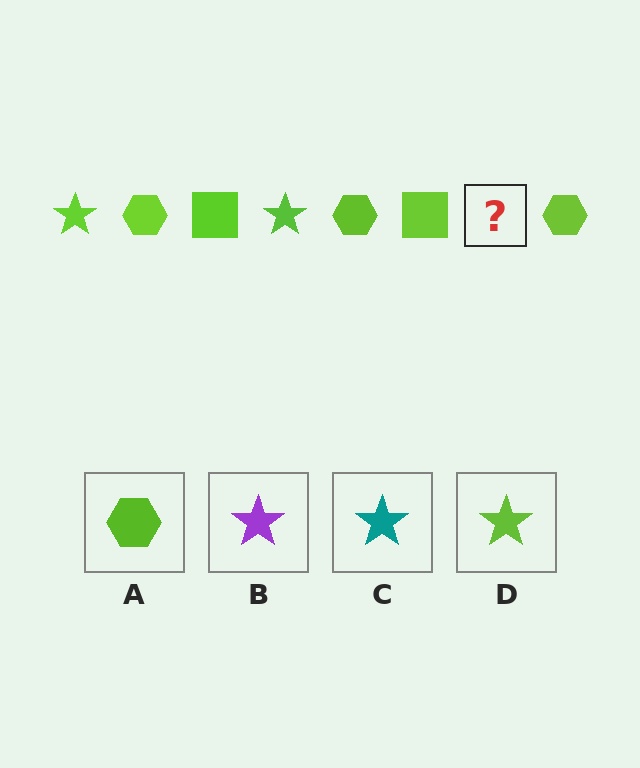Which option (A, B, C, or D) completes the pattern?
D.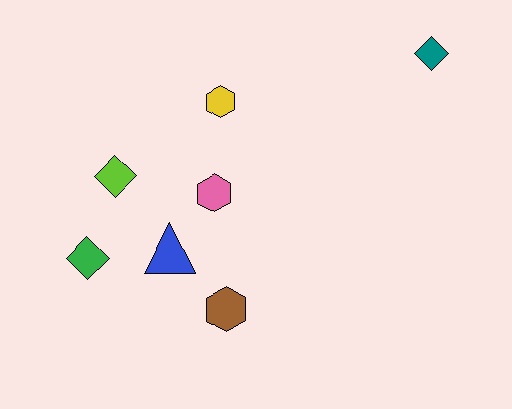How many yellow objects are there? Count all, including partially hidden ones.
There is 1 yellow object.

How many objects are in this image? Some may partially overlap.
There are 7 objects.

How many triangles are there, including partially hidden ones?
There is 1 triangle.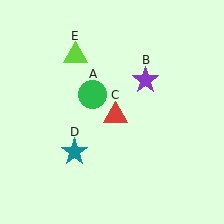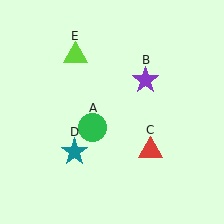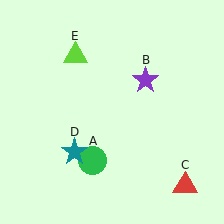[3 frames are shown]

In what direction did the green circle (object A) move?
The green circle (object A) moved down.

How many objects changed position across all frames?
2 objects changed position: green circle (object A), red triangle (object C).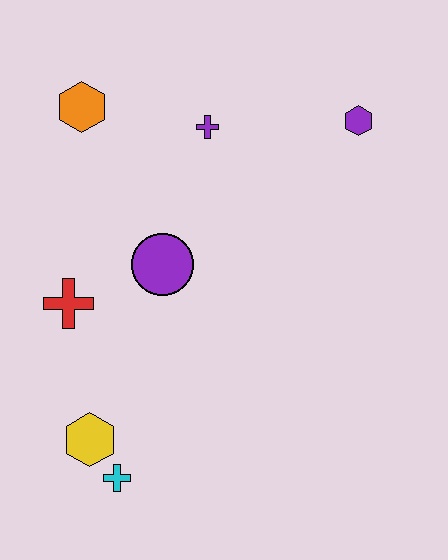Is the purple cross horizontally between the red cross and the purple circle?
No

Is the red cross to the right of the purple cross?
No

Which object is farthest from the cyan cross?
The purple hexagon is farthest from the cyan cross.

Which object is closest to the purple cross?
The orange hexagon is closest to the purple cross.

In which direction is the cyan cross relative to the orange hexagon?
The cyan cross is below the orange hexagon.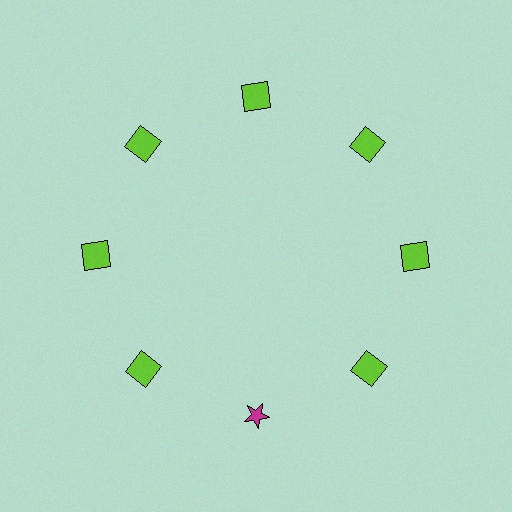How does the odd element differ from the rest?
It differs in both color (magenta instead of lime) and shape (star instead of square).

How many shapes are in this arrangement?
There are 8 shapes arranged in a ring pattern.